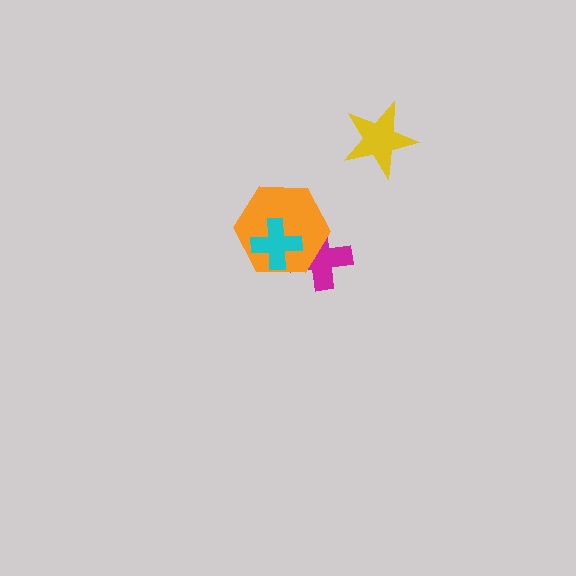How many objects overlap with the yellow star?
0 objects overlap with the yellow star.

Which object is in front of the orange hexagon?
The cyan cross is in front of the orange hexagon.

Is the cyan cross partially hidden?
No, no other shape covers it.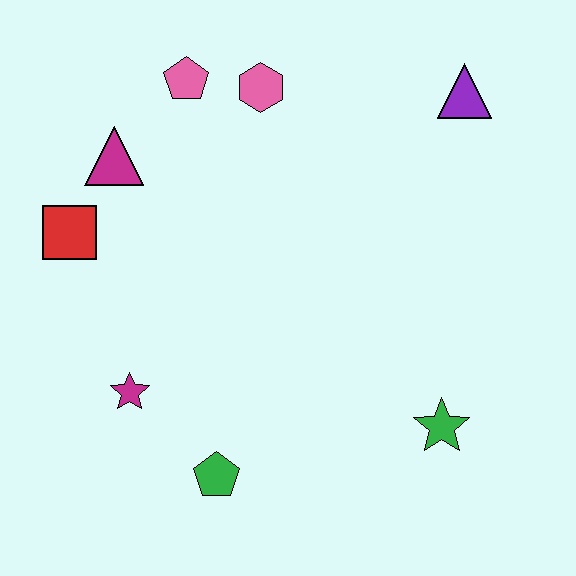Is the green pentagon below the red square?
Yes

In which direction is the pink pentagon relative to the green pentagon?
The pink pentagon is above the green pentagon.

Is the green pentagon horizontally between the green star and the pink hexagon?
No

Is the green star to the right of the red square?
Yes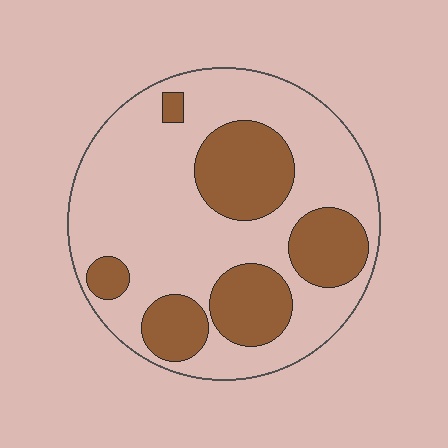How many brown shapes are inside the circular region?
6.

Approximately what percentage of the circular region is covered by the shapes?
Approximately 30%.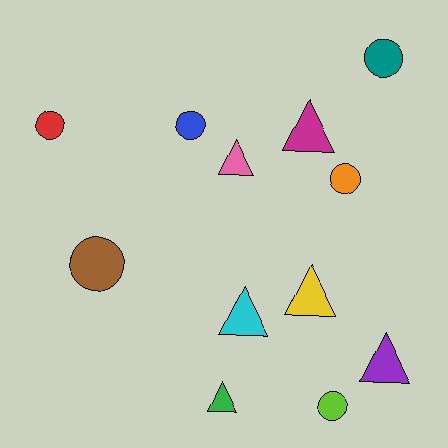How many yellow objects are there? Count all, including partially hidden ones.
There is 1 yellow object.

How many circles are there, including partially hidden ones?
There are 6 circles.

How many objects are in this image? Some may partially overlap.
There are 12 objects.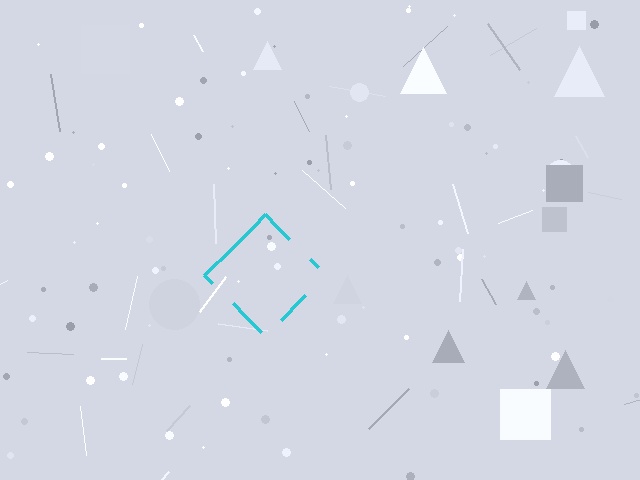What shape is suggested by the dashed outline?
The dashed outline suggests a diamond.